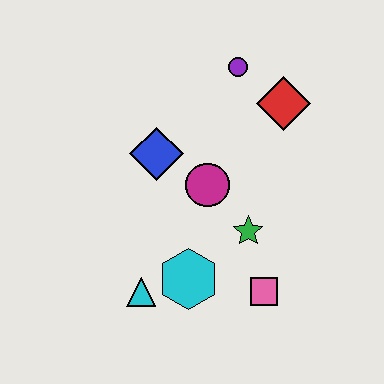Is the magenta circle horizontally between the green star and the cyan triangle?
Yes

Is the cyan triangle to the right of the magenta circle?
No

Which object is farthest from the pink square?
The purple circle is farthest from the pink square.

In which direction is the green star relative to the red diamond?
The green star is below the red diamond.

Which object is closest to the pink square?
The green star is closest to the pink square.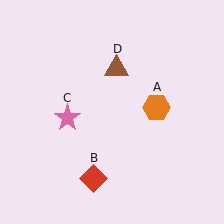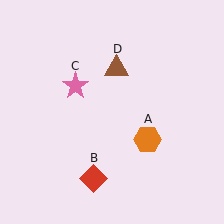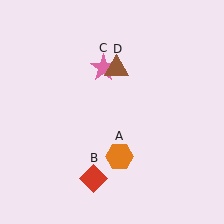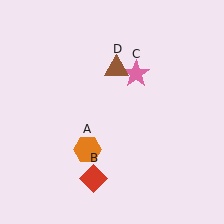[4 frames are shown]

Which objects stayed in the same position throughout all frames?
Red diamond (object B) and brown triangle (object D) remained stationary.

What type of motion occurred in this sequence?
The orange hexagon (object A), pink star (object C) rotated clockwise around the center of the scene.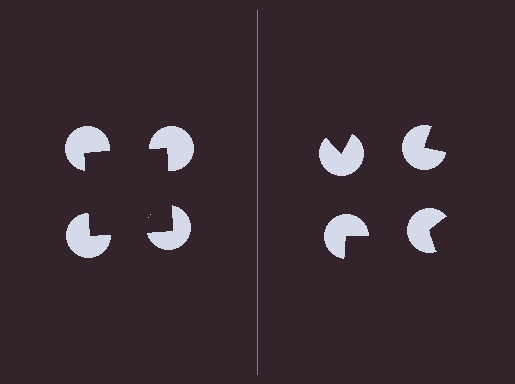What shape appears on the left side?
An illusory square.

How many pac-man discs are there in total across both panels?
8 — 4 on each side.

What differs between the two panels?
The pac-man discs are positioned identically on both sides; only the wedge orientations differ. On the left they align to a square; on the right they are misaligned.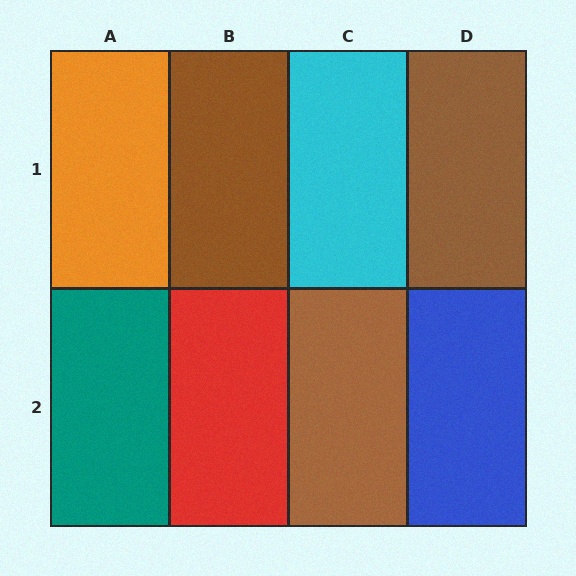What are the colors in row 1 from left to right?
Orange, brown, cyan, brown.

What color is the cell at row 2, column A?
Teal.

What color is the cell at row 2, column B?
Red.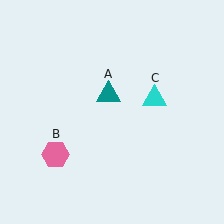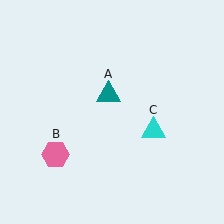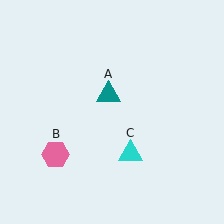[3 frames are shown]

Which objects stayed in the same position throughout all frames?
Teal triangle (object A) and pink hexagon (object B) remained stationary.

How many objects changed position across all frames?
1 object changed position: cyan triangle (object C).